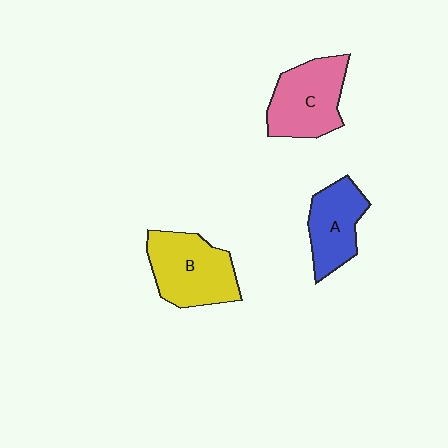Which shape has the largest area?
Shape B (yellow).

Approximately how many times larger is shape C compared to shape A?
Approximately 1.2 times.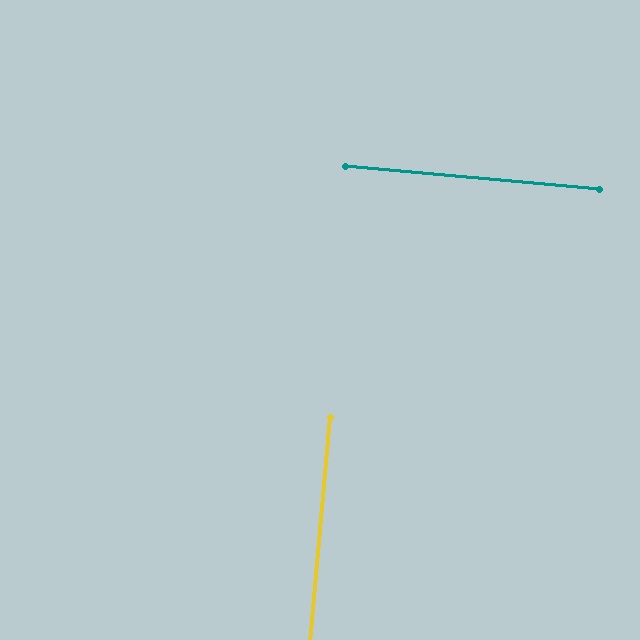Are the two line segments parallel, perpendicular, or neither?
Perpendicular — they meet at approximately 90°.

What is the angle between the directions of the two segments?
Approximately 90 degrees.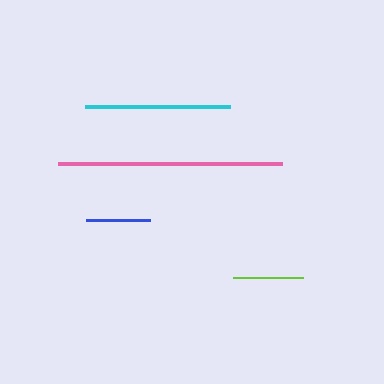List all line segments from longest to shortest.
From longest to shortest: pink, cyan, lime, blue.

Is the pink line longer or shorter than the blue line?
The pink line is longer than the blue line.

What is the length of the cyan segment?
The cyan segment is approximately 145 pixels long.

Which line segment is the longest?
The pink line is the longest at approximately 224 pixels.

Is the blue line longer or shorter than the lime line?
The lime line is longer than the blue line.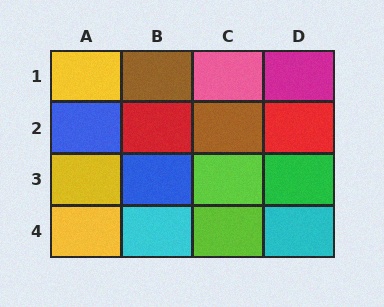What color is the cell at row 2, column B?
Red.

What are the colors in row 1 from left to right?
Yellow, brown, pink, magenta.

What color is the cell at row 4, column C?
Lime.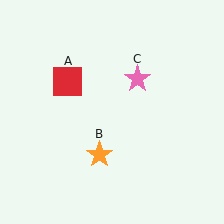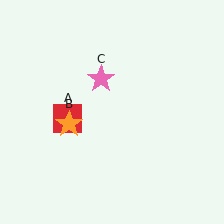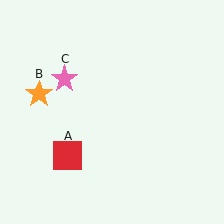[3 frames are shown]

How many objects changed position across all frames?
3 objects changed position: red square (object A), orange star (object B), pink star (object C).